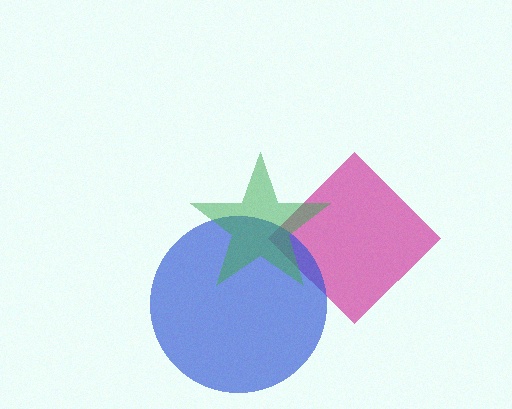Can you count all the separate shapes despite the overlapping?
Yes, there are 3 separate shapes.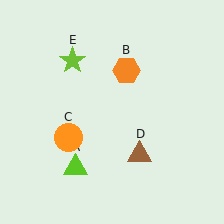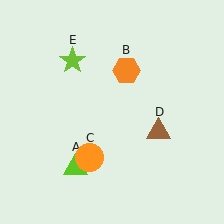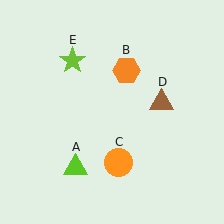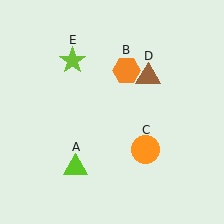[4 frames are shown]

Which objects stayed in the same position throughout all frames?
Lime triangle (object A) and orange hexagon (object B) and lime star (object E) remained stationary.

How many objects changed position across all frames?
2 objects changed position: orange circle (object C), brown triangle (object D).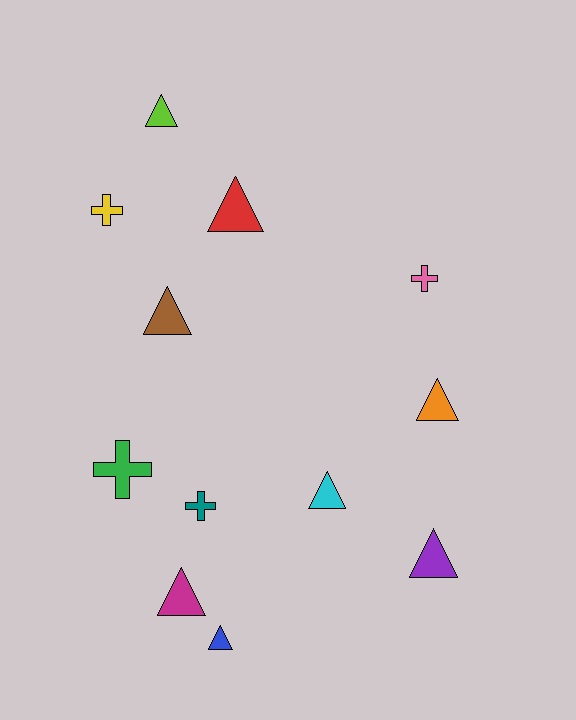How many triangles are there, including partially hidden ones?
There are 8 triangles.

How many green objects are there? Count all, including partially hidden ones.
There is 1 green object.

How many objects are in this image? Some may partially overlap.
There are 12 objects.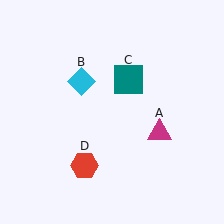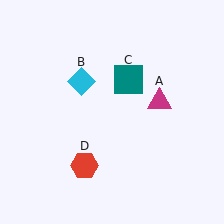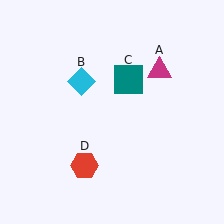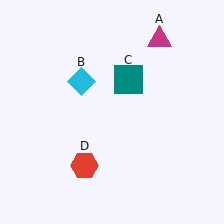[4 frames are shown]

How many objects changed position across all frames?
1 object changed position: magenta triangle (object A).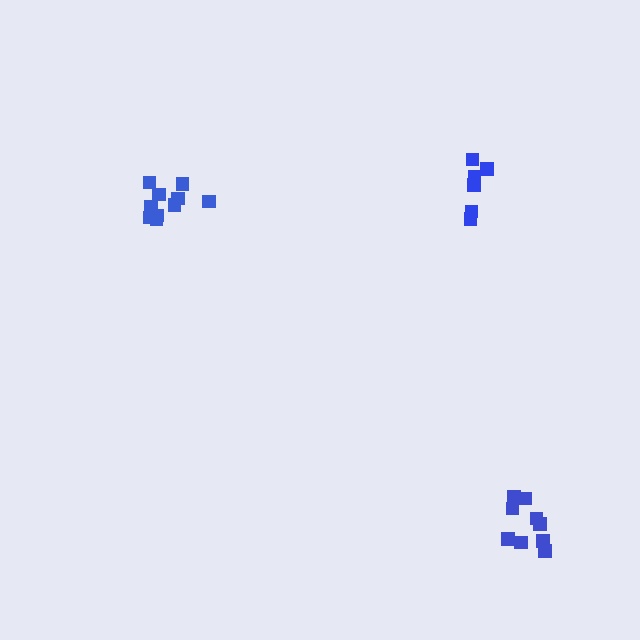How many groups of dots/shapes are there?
There are 3 groups.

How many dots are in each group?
Group 1: 9 dots, Group 2: 11 dots, Group 3: 6 dots (26 total).